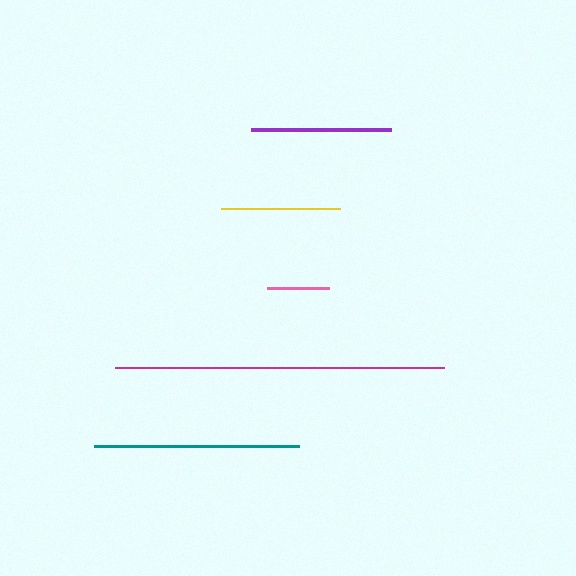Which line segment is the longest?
The magenta line is the longest at approximately 329 pixels.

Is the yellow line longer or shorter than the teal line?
The teal line is longer than the yellow line.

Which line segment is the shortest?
The pink line is the shortest at approximately 62 pixels.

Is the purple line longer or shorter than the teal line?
The teal line is longer than the purple line.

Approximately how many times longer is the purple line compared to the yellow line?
The purple line is approximately 1.2 times the length of the yellow line.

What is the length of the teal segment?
The teal segment is approximately 205 pixels long.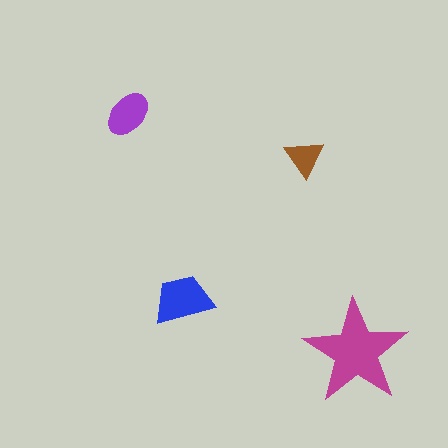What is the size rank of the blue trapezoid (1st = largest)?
2nd.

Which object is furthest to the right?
The magenta star is rightmost.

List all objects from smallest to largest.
The brown triangle, the purple ellipse, the blue trapezoid, the magenta star.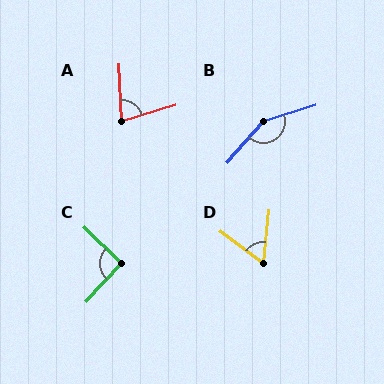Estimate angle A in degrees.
Approximately 76 degrees.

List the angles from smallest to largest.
D (59°), A (76°), C (91°), B (149°).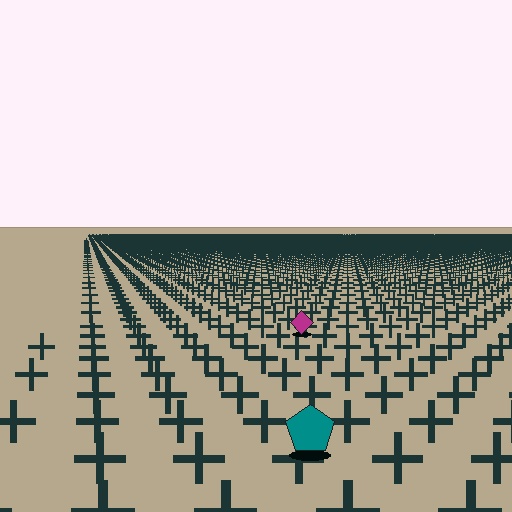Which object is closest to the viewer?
The teal pentagon is closest. The texture marks near it are larger and more spread out.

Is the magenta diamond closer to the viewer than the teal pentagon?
No. The teal pentagon is closer — you can tell from the texture gradient: the ground texture is coarser near it.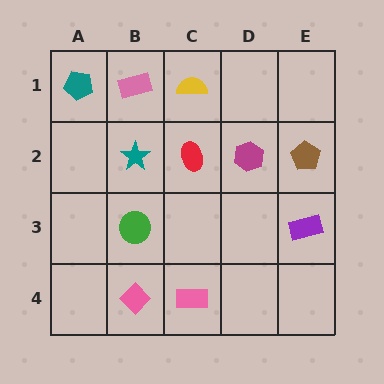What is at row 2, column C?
A red ellipse.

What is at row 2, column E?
A brown pentagon.